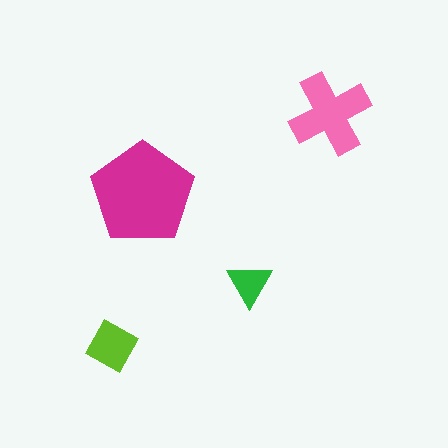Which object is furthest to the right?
The pink cross is rightmost.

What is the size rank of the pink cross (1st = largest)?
2nd.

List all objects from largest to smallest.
The magenta pentagon, the pink cross, the lime square, the green triangle.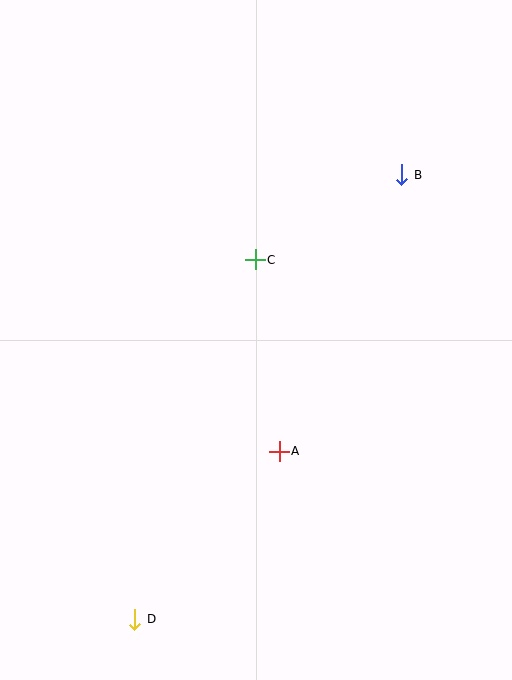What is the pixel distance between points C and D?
The distance between C and D is 379 pixels.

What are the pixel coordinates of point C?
Point C is at (255, 260).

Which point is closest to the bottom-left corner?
Point D is closest to the bottom-left corner.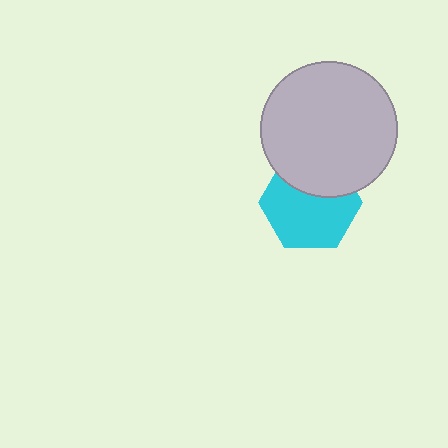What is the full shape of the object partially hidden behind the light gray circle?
The partially hidden object is a cyan hexagon.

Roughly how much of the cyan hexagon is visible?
Most of it is visible (roughly 66%).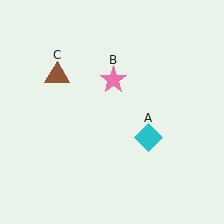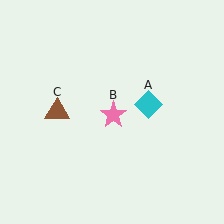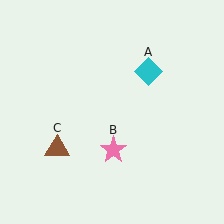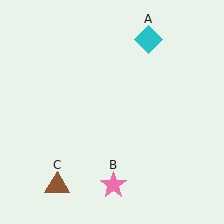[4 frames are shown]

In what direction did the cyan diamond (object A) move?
The cyan diamond (object A) moved up.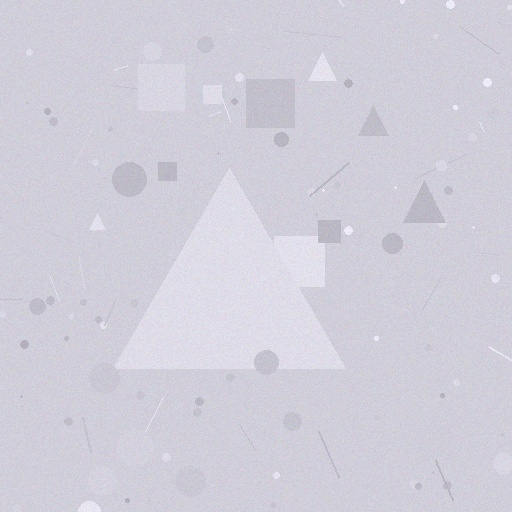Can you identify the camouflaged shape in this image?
The camouflaged shape is a triangle.